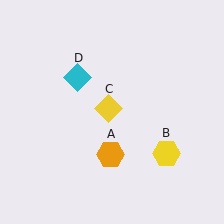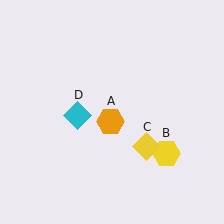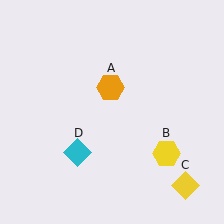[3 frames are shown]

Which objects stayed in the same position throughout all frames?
Yellow hexagon (object B) remained stationary.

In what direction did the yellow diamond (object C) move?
The yellow diamond (object C) moved down and to the right.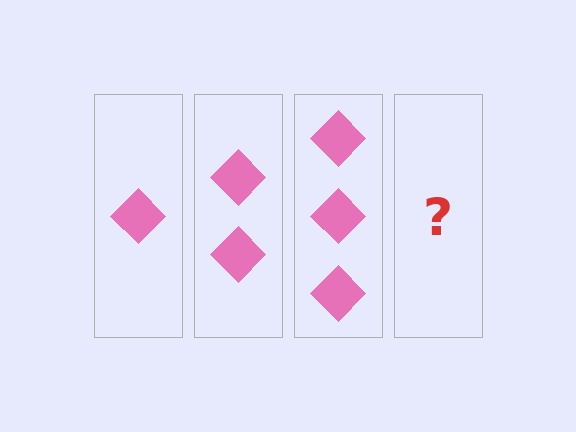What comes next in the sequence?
The next element should be 4 diamonds.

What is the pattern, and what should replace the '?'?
The pattern is that each step adds one more diamond. The '?' should be 4 diamonds.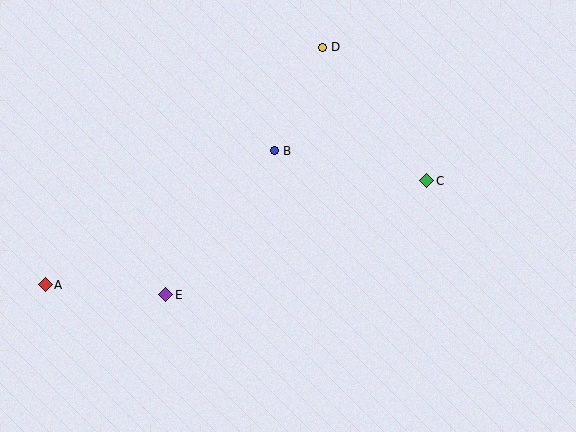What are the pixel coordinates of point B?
Point B is at (274, 151).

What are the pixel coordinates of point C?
Point C is at (427, 181).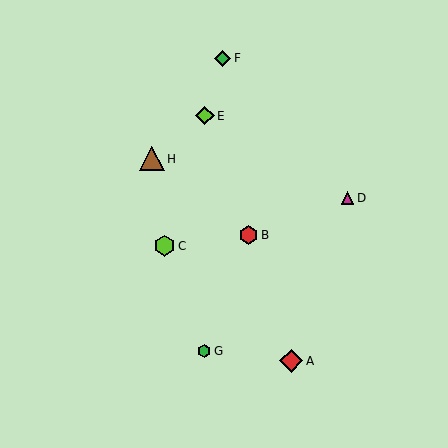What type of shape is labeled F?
Shape F is a green diamond.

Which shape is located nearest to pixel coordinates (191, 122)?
The lime diamond (labeled E) at (205, 116) is nearest to that location.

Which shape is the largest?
The brown triangle (labeled H) is the largest.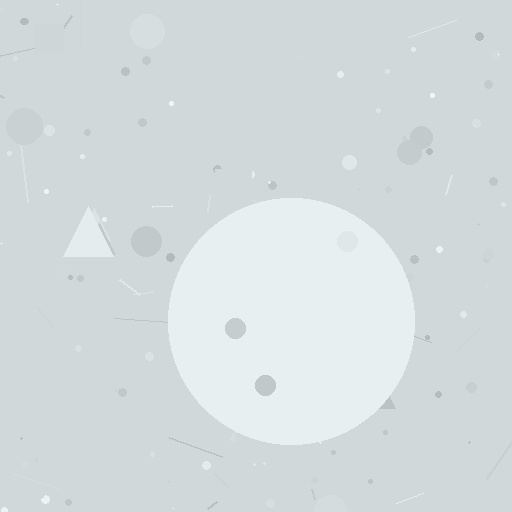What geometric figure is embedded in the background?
A circle is embedded in the background.